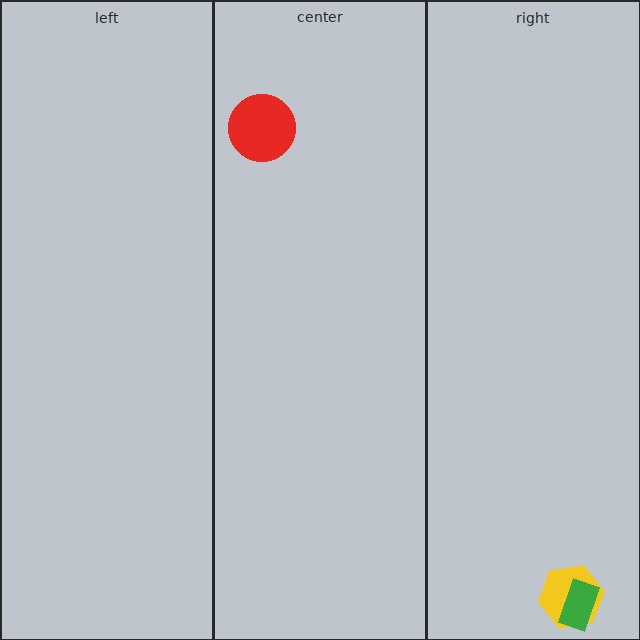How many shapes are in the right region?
2.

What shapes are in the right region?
The yellow hexagon, the green rectangle.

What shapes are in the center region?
The red circle.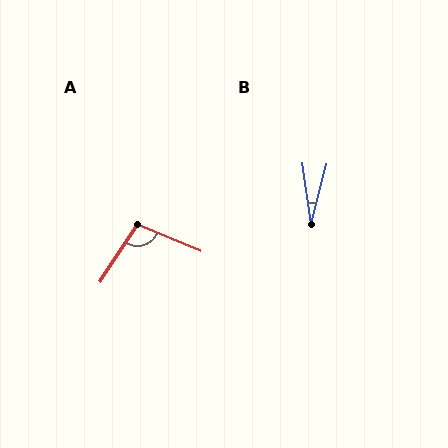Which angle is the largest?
A, at approximately 100 degrees.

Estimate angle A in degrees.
Approximately 100 degrees.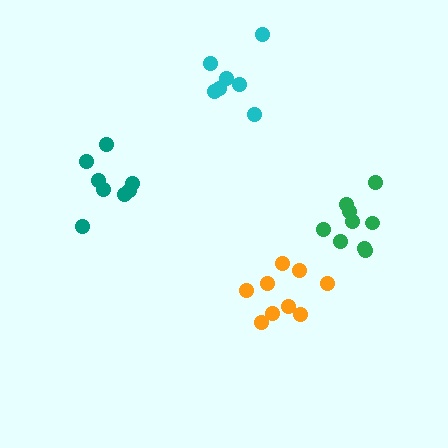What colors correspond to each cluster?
The clusters are colored: green, teal, orange, cyan.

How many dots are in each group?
Group 1: 9 dots, Group 2: 8 dots, Group 3: 9 dots, Group 4: 7 dots (33 total).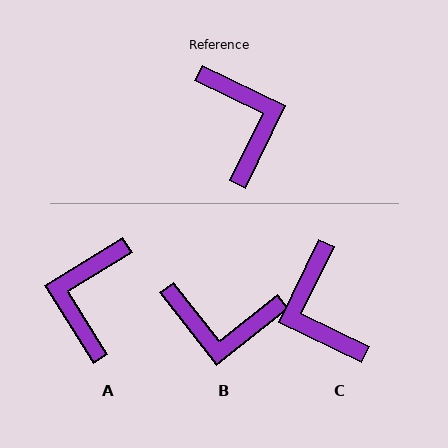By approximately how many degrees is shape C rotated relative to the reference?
Approximately 180 degrees clockwise.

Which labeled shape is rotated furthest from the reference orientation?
C, about 180 degrees away.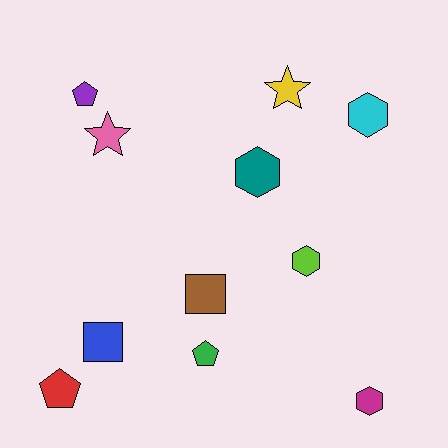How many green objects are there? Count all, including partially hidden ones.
There is 1 green object.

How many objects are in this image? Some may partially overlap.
There are 11 objects.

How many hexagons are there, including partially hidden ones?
There are 4 hexagons.